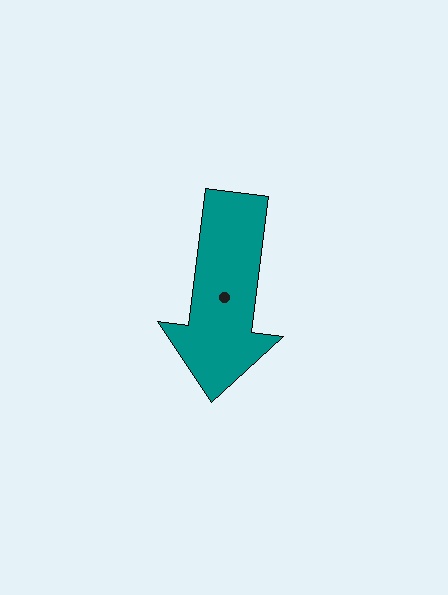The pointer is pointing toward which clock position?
Roughly 6 o'clock.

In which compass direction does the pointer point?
South.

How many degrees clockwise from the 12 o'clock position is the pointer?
Approximately 187 degrees.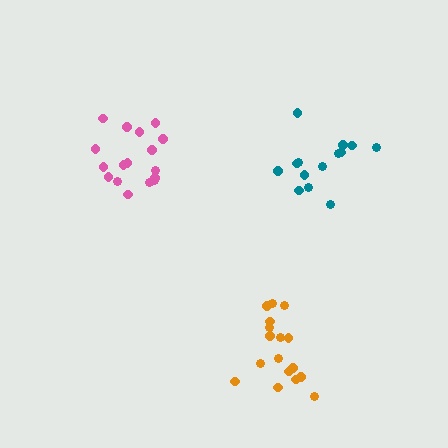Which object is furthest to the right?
The teal cluster is rightmost.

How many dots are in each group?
Group 1: 17 dots, Group 2: 17 dots, Group 3: 14 dots (48 total).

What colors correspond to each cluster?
The clusters are colored: orange, pink, teal.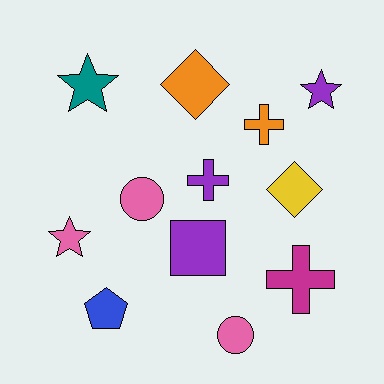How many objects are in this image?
There are 12 objects.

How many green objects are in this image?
There are no green objects.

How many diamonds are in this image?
There are 2 diamonds.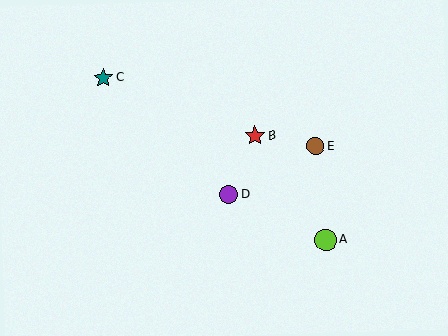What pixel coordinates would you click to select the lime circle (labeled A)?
Click at (326, 240) to select the lime circle A.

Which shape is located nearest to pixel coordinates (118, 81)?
The teal star (labeled C) at (104, 78) is nearest to that location.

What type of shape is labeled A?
Shape A is a lime circle.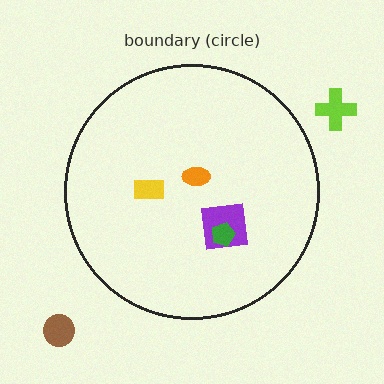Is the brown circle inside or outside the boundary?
Outside.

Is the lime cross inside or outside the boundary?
Outside.